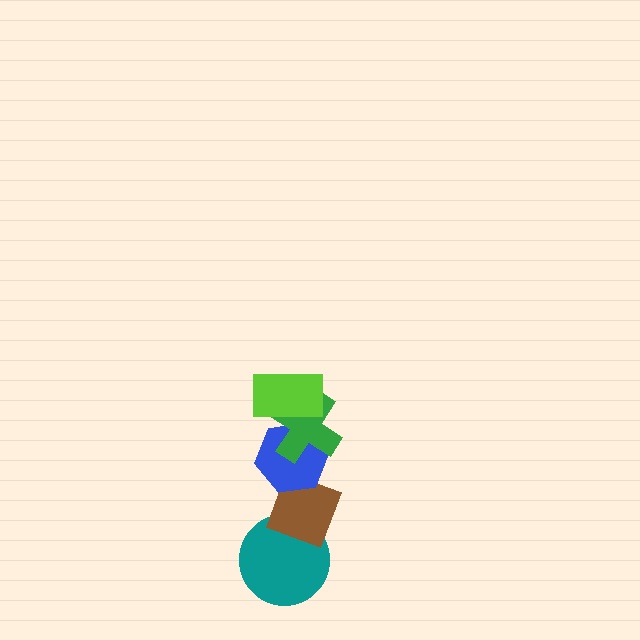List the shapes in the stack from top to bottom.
From top to bottom: the lime rectangle, the green cross, the blue hexagon, the brown diamond, the teal circle.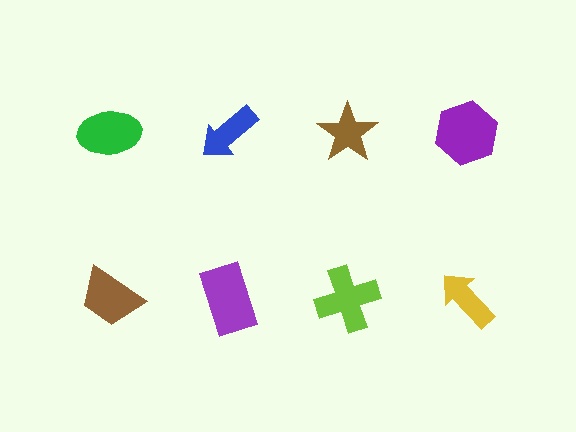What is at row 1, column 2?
A blue arrow.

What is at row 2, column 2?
A purple rectangle.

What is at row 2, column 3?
A lime cross.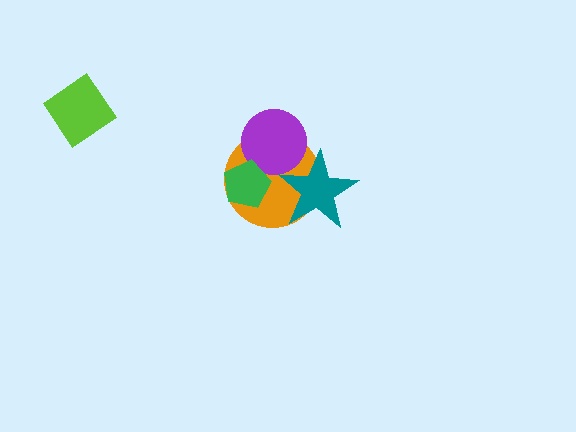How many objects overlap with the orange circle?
3 objects overlap with the orange circle.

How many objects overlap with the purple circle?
3 objects overlap with the purple circle.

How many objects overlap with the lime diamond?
0 objects overlap with the lime diamond.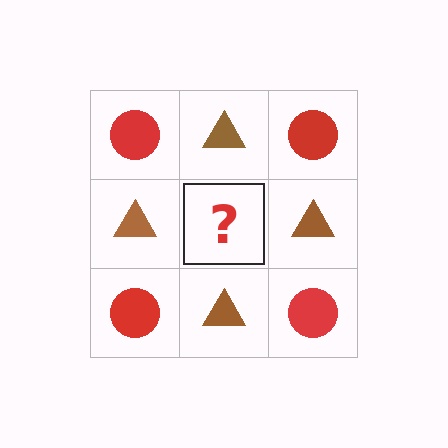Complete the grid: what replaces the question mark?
The question mark should be replaced with a red circle.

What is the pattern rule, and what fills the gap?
The rule is that it alternates red circle and brown triangle in a checkerboard pattern. The gap should be filled with a red circle.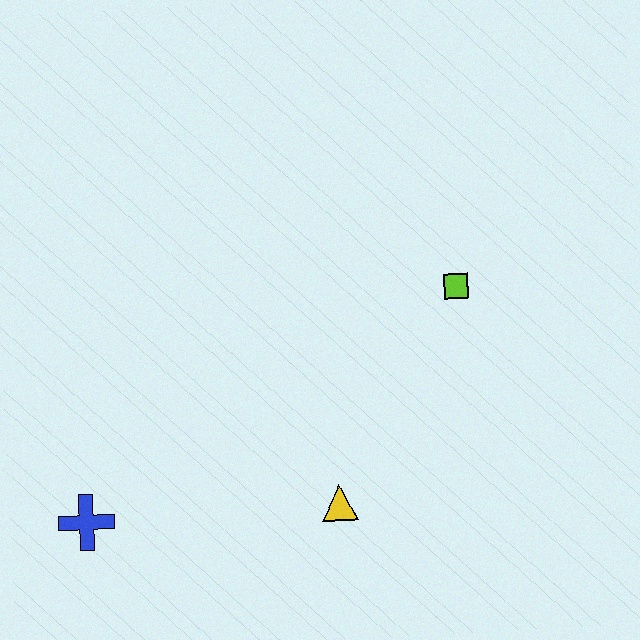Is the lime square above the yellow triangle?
Yes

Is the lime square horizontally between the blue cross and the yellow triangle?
No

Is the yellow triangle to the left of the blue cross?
No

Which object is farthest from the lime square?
The blue cross is farthest from the lime square.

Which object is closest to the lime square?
The yellow triangle is closest to the lime square.